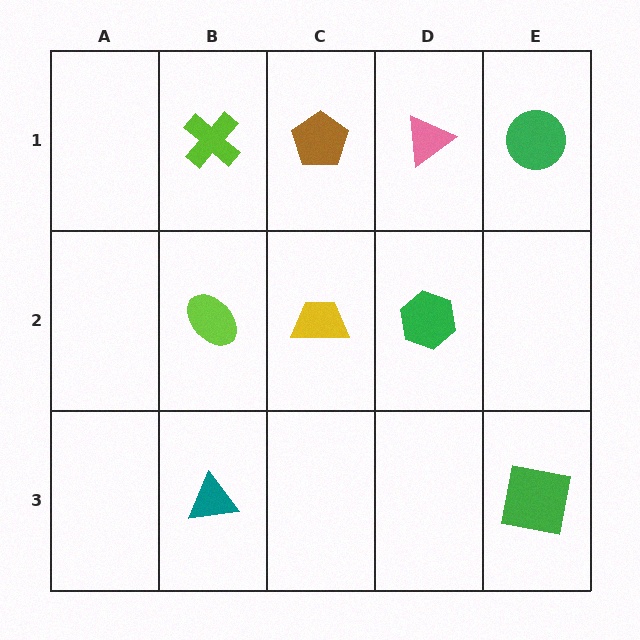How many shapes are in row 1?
4 shapes.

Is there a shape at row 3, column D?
No, that cell is empty.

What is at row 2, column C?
A yellow trapezoid.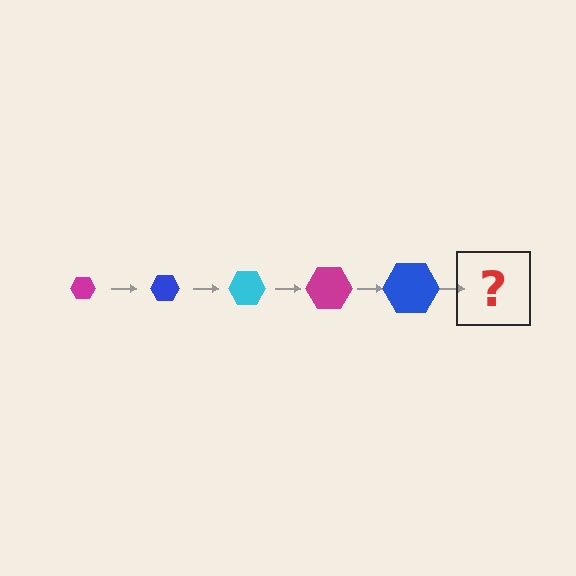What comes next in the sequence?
The next element should be a cyan hexagon, larger than the previous one.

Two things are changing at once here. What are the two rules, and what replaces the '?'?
The two rules are that the hexagon grows larger each step and the color cycles through magenta, blue, and cyan. The '?' should be a cyan hexagon, larger than the previous one.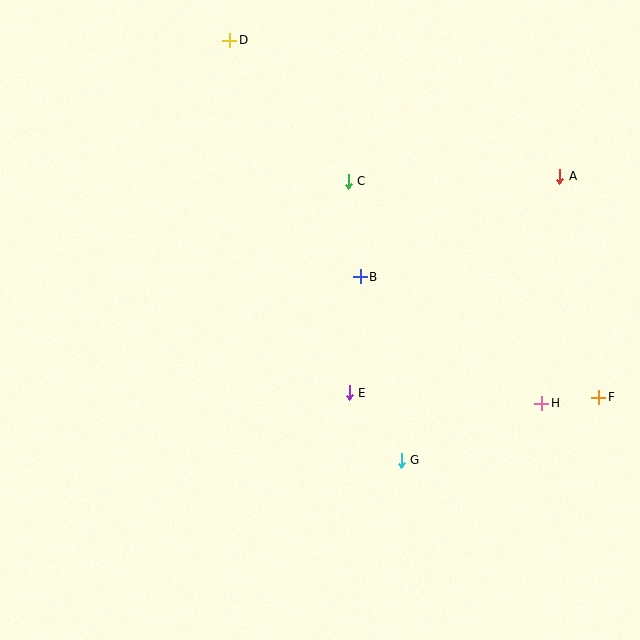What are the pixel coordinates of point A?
Point A is at (560, 176).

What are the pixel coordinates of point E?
Point E is at (349, 393).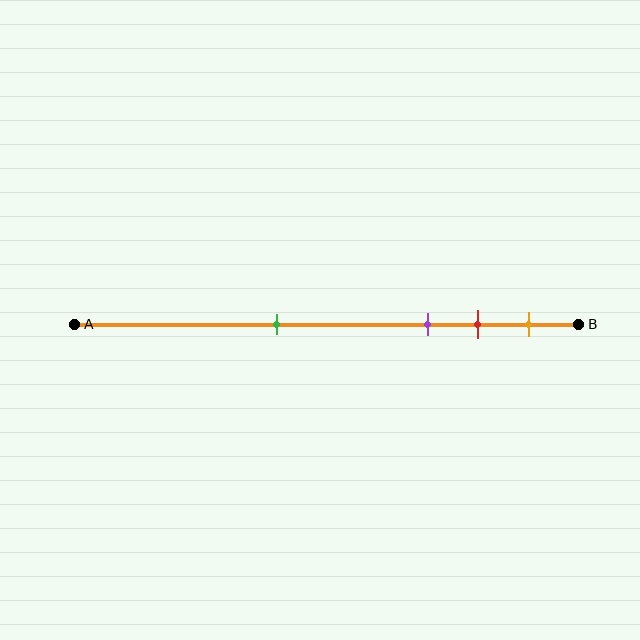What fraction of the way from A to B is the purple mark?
The purple mark is approximately 70% (0.7) of the way from A to B.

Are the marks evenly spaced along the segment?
No, the marks are not evenly spaced.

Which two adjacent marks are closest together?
The red and orange marks are the closest adjacent pair.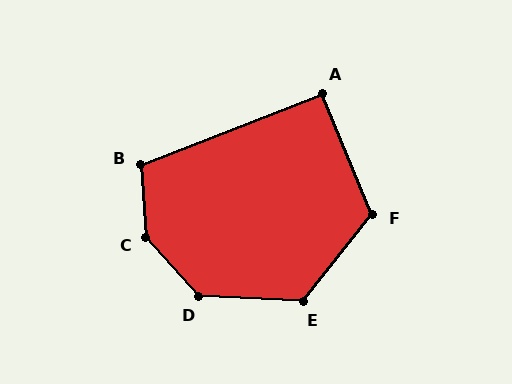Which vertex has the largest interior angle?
C, at approximately 143 degrees.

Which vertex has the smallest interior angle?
A, at approximately 91 degrees.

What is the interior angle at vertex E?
Approximately 126 degrees (obtuse).